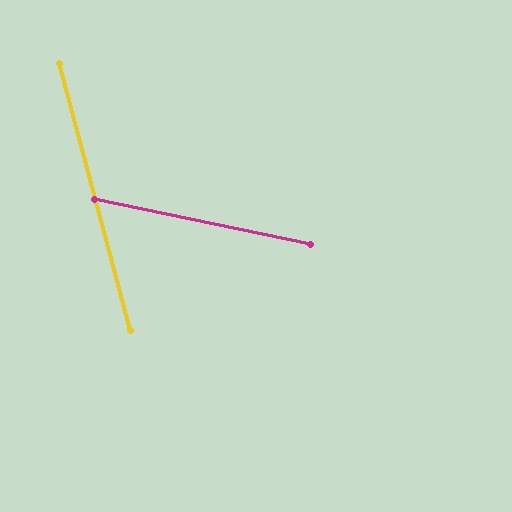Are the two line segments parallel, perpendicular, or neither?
Neither parallel nor perpendicular — they differ by about 64°.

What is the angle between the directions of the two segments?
Approximately 64 degrees.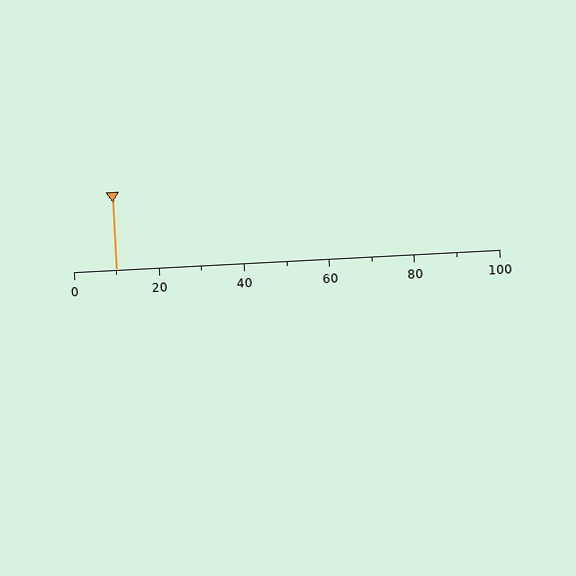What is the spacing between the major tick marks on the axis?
The major ticks are spaced 20 apart.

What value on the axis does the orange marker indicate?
The marker indicates approximately 10.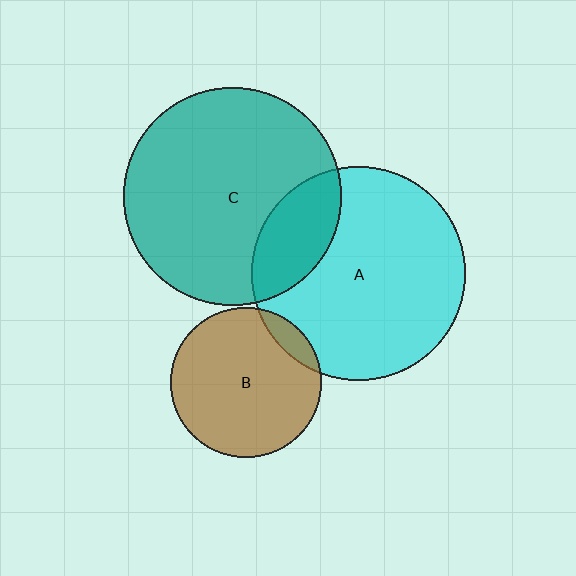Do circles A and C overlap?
Yes.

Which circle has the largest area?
Circle C (teal).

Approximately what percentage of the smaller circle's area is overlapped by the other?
Approximately 20%.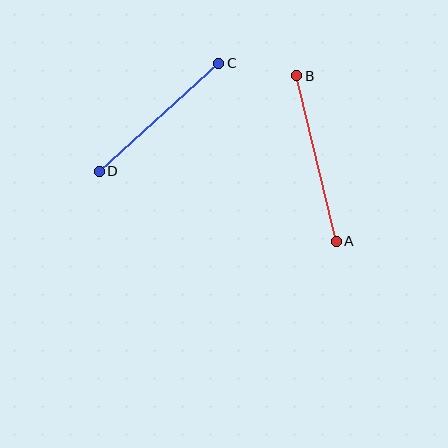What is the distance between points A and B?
The distance is approximately 170 pixels.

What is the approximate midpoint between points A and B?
The midpoint is at approximately (317, 158) pixels.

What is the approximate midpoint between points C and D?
The midpoint is at approximately (159, 117) pixels.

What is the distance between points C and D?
The distance is approximately 161 pixels.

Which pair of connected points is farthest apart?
Points A and B are farthest apart.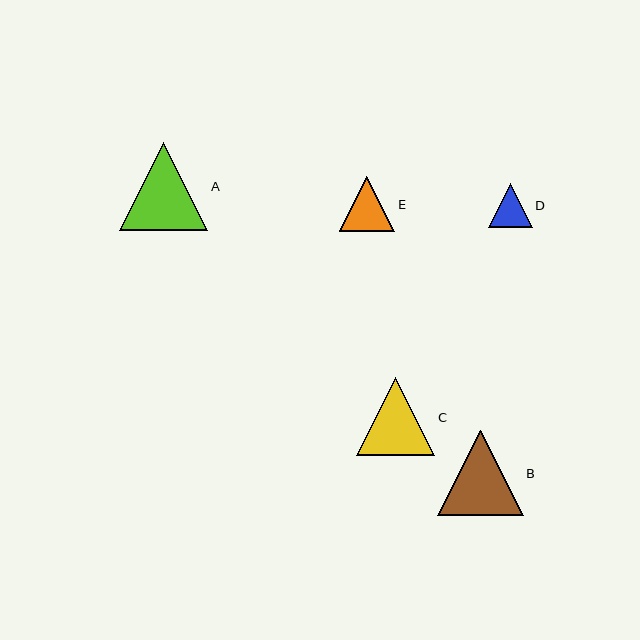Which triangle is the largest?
Triangle A is the largest with a size of approximately 88 pixels.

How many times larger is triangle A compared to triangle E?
Triangle A is approximately 1.6 times the size of triangle E.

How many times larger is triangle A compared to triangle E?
Triangle A is approximately 1.6 times the size of triangle E.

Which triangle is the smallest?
Triangle D is the smallest with a size of approximately 44 pixels.